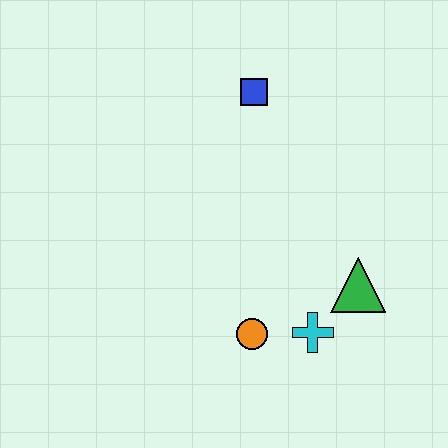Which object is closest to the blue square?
The green triangle is closest to the blue square.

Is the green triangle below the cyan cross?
No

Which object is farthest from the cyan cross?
The blue square is farthest from the cyan cross.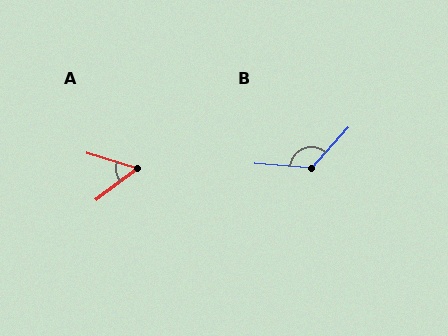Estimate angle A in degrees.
Approximately 54 degrees.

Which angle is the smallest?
A, at approximately 54 degrees.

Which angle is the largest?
B, at approximately 128 degrees.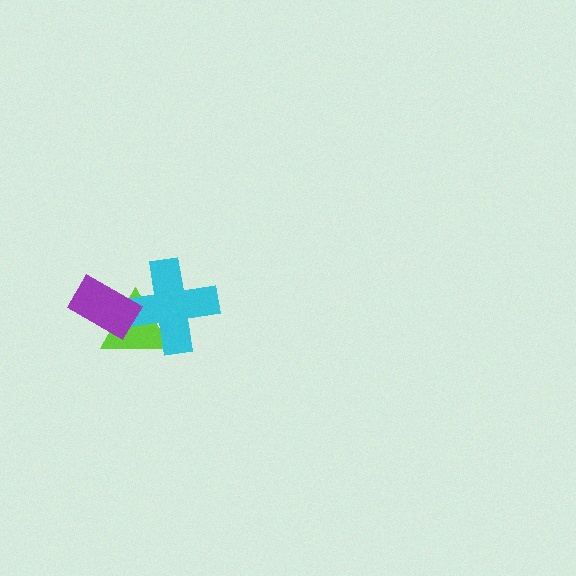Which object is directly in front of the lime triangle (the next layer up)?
The cyan cross is directly in front of the lime triangle.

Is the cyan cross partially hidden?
Yes, it is partially covered by another shape.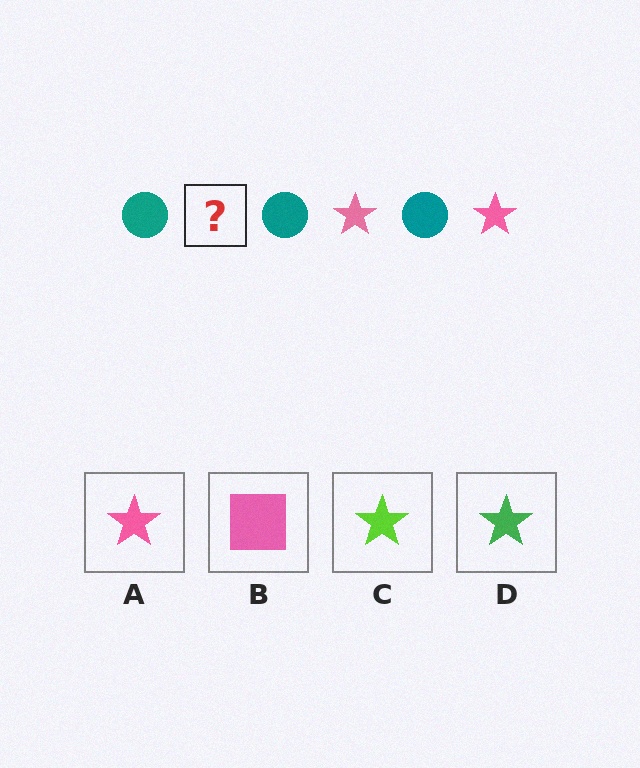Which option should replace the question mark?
Option A.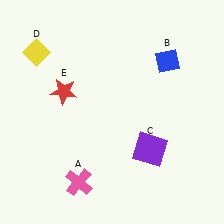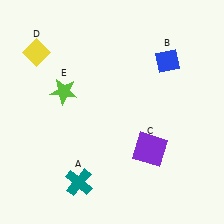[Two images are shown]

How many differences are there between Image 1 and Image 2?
There are 2 differences between the two images.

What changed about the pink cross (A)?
In Image 1, A is pink. In Image 2, it changed to teal.